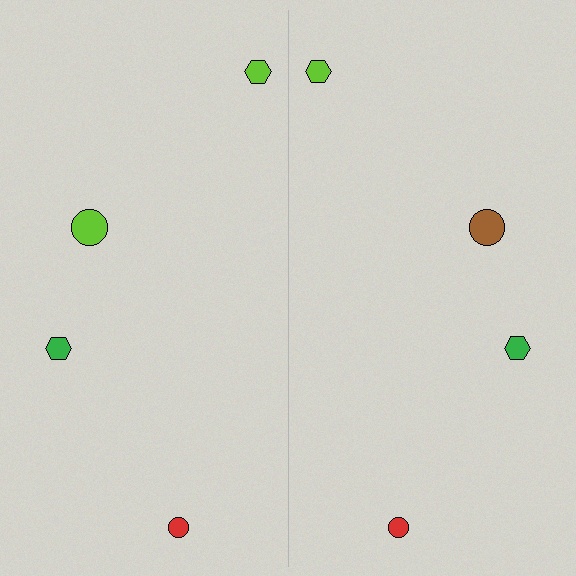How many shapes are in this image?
There are 8 shapes in this image.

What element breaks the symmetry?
The brown circle on the right side breaks the symmetry — its mirror counterpart is lime.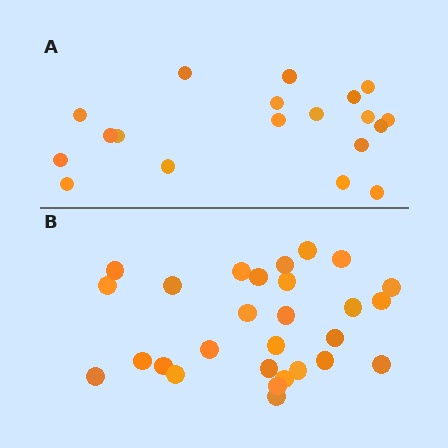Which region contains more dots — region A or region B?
Region B (the bottom region) has more dots.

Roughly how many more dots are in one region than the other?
Region B has roughly 8 or so more dots than region A.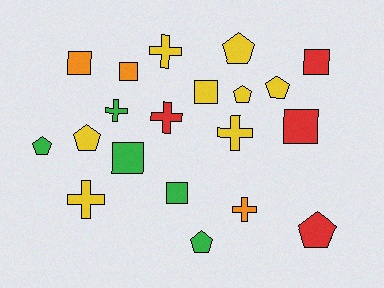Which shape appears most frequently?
Pentagon, with 7 objects.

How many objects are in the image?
There are 20 objects.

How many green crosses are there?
There is 1 green cross.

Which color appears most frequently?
Yellow, with 8 objects.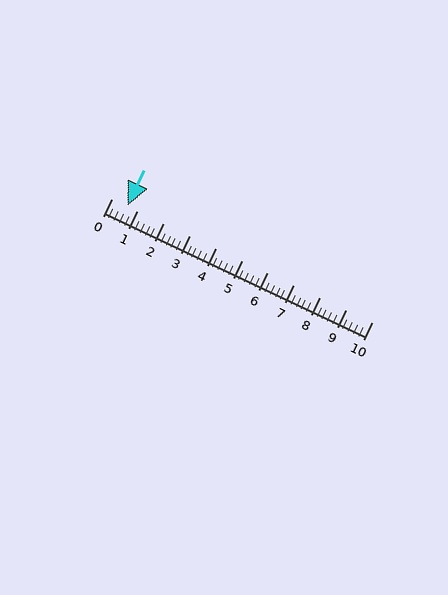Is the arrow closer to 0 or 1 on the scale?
The arrow is closer to 1.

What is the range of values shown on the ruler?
The ruler shows values from 0 to 10.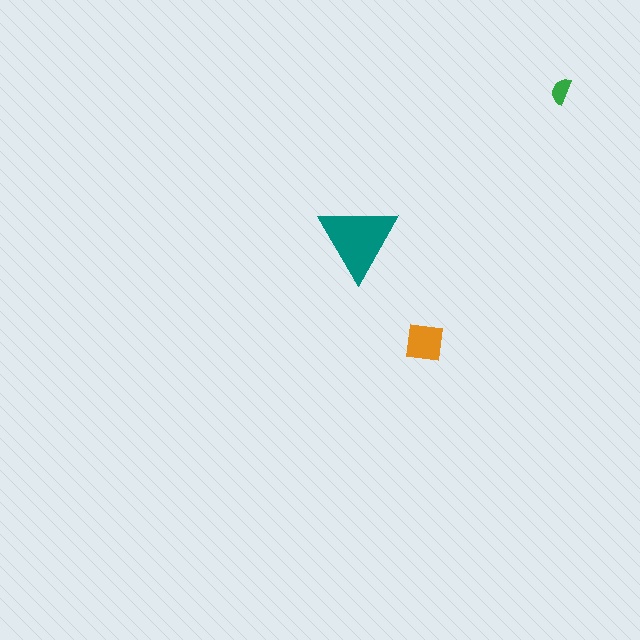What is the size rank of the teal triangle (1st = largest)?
1st.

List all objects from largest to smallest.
The teal triangle, the orange square, the green semicircle.